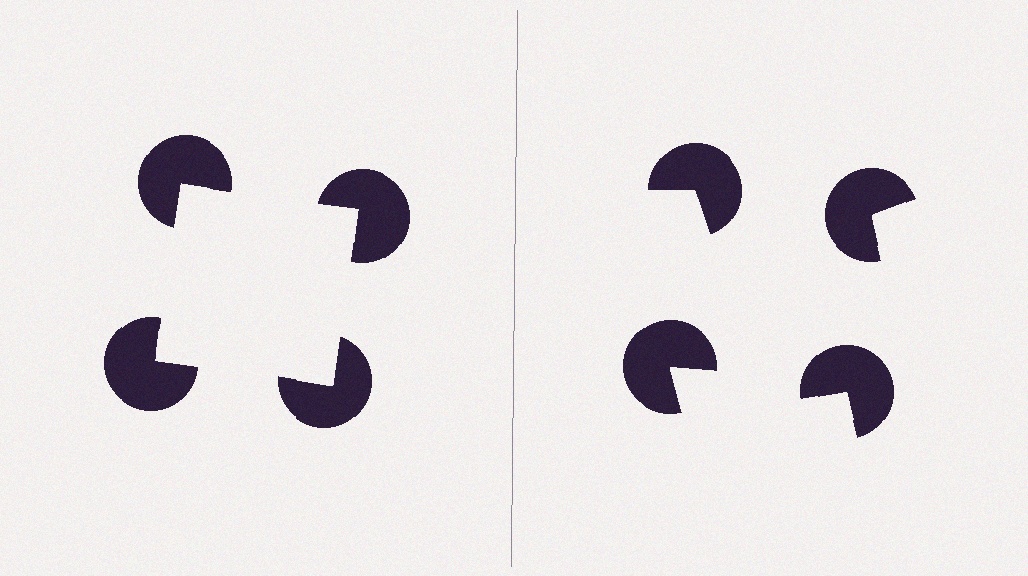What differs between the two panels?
The pac-man discs are positioned identically on both sides; only the wedge orientations differ. On the left they align to a square; on the right they are misaligned.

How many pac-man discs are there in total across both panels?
8 — 4 on each side.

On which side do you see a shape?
An illusory square appears on the left side. On the right side the wedge cuts are rotated, so no coherent shape forms.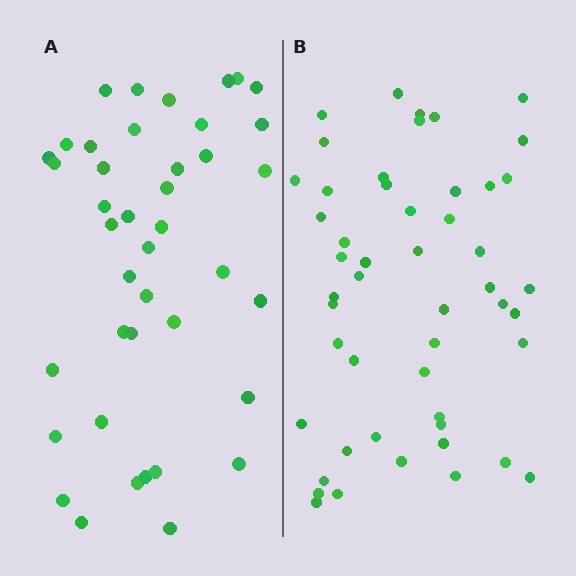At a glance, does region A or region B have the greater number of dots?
Region B (the right region) has more dots.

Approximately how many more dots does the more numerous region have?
Region B has roughly 8 or so more dots than region A.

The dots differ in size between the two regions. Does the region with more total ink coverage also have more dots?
No. Region A has more total ink coverage because its dots are larger, but region B actually contains more individual dots. Total area can be misleading — the number of items is what matters here.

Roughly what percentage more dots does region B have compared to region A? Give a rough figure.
About 20% more.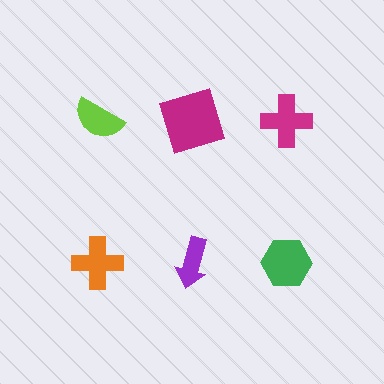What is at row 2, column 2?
A purple arrow.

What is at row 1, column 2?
A magenta square.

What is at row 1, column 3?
A magenta cross.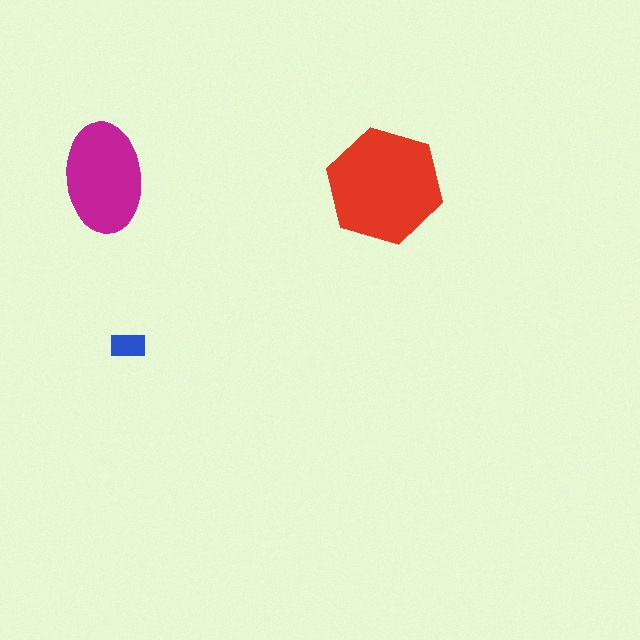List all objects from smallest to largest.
The blue rectangle, the magenta ellipse, the red hexagon.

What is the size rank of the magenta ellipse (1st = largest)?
2nd.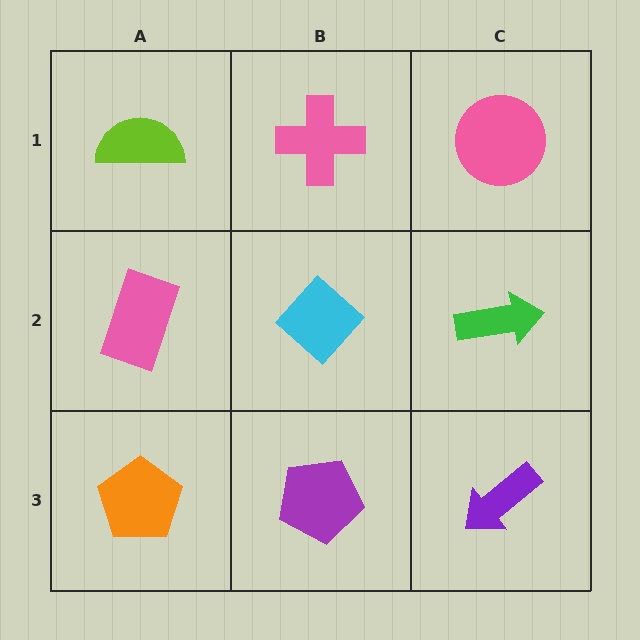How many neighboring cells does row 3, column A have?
2.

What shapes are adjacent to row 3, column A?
A pink rectangle (row 2, column A), a purple pentagon (row 3, column B).